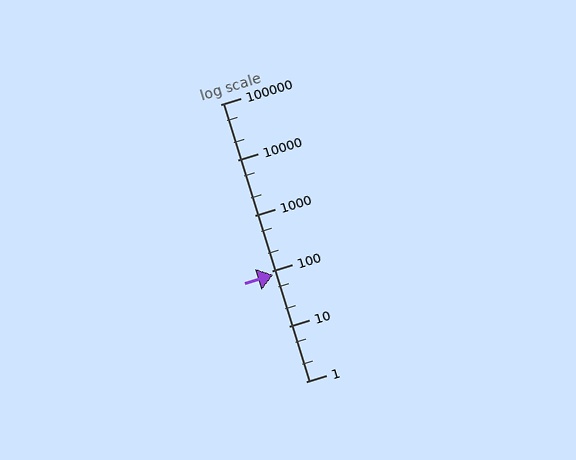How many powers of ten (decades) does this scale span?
The scale spans 5 decades, from 1 to 100000.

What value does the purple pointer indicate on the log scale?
The pointer indicates approximately 82.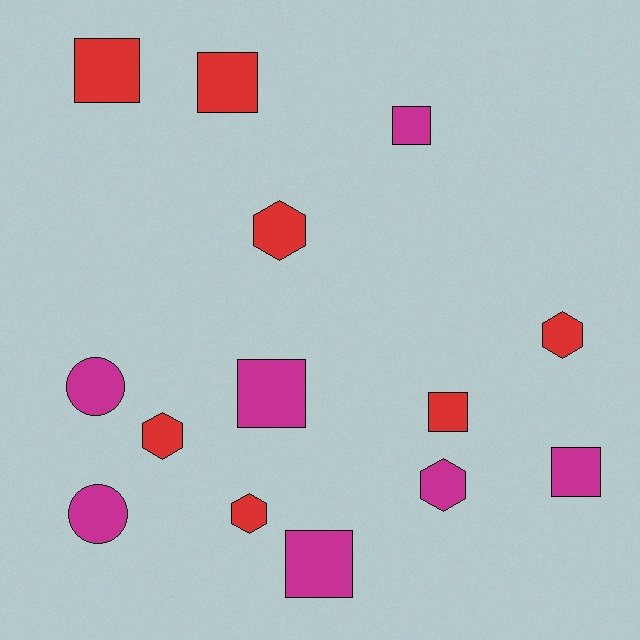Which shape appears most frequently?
Square, with 7 objects.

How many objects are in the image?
There are 14 objects.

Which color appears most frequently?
Red, with 7 objects.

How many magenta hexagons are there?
There is 1 magenta hexagon.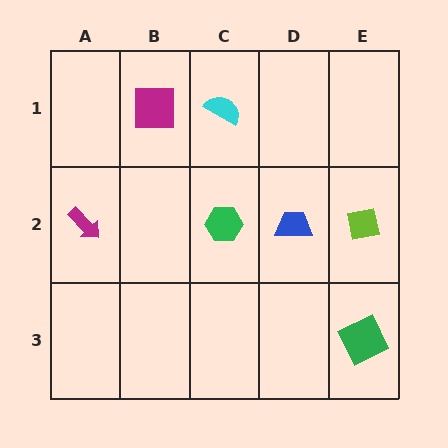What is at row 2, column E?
A lime square.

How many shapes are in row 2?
4 shapes.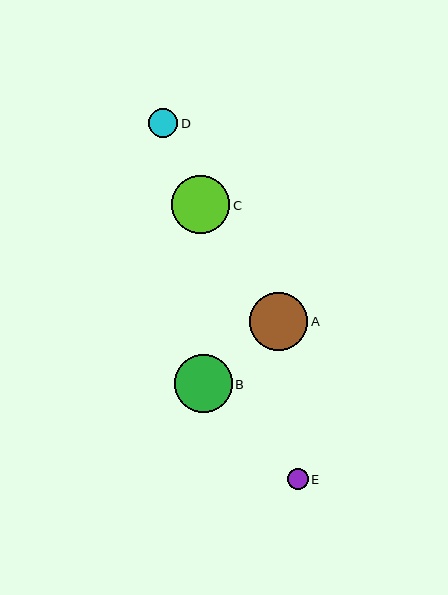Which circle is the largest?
Circle C is the largest with a size of approximately 58 pixels.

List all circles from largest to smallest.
From largest to smallest: C, B, A, D, E.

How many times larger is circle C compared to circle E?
Circle C is approximately 2.7 times the size of circle E.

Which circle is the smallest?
Circle E is the smallest with a size of approximately 21 pixels.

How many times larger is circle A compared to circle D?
Circle A is approximately 2.0 times the size of circle D.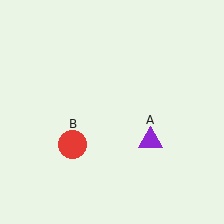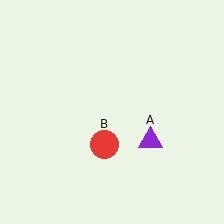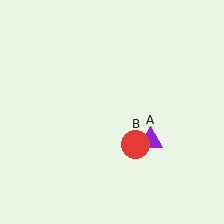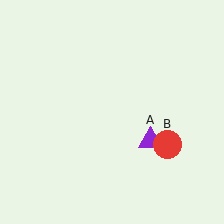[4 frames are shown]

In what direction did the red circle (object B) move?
The red circle (object B) moved right.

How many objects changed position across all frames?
1 object changed position: red circle (object B).